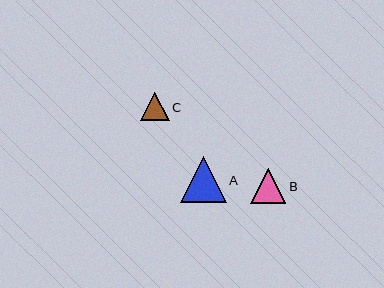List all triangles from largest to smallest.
From largest to smallest: A, B, C.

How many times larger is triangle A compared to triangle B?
Triangle A is approximately 1.3 times the size of triangle B.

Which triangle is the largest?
Triangle A is the largest with a size of approximately 46 pixels.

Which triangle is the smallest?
Triangle C is the smallest with a size of approximately 29 pixels.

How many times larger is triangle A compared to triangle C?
Triangle A is approximately 1.6 times the size of triangle C.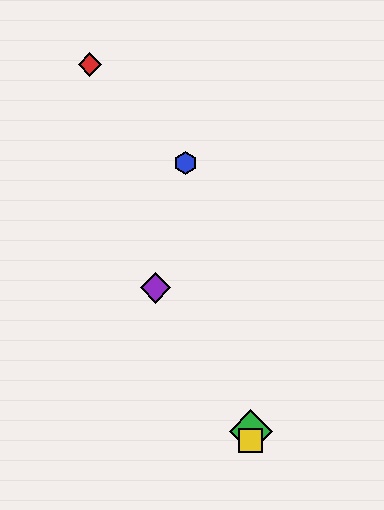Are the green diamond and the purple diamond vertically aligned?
No, the green diamond is at x≈251 and the purple diamond is at x≈156.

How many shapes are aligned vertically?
2 shapes (the green diamond, the yellow square) are aligned vertically.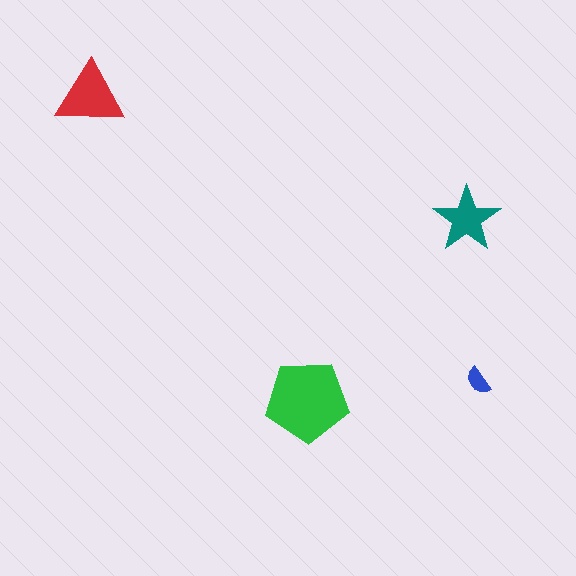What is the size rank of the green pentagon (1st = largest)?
1st.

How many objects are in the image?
There are 4 objects in the image.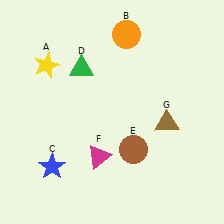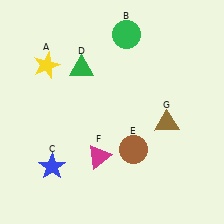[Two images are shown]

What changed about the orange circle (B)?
In Image 1, B is orange. In Image 2, it changed to green.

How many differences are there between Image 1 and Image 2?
There is 1 difference between the two images.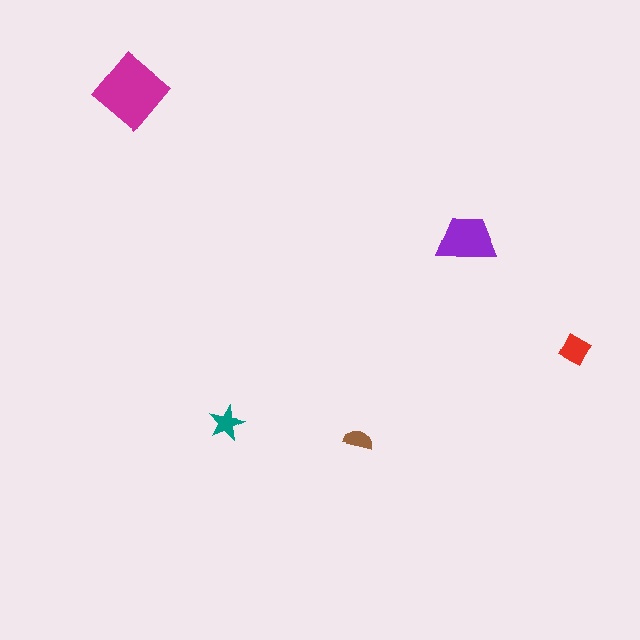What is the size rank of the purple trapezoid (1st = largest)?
2nd.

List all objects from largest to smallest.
The magenta diamond, the purple trapezoid, the red diamond, the teal star, the brown semicircle.